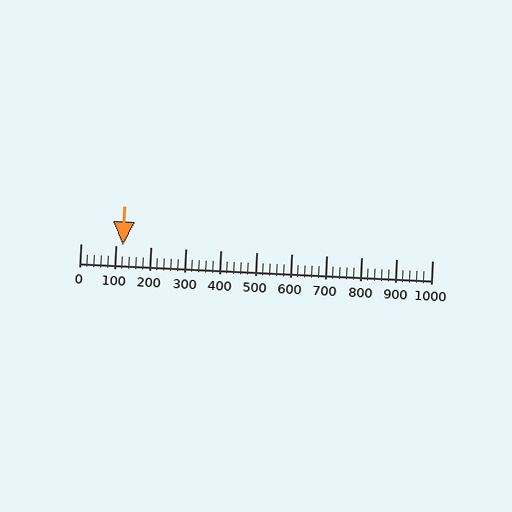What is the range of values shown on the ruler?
The ruler shows values from 0 to 1000.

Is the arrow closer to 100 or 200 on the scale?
The arrow is closer to 100.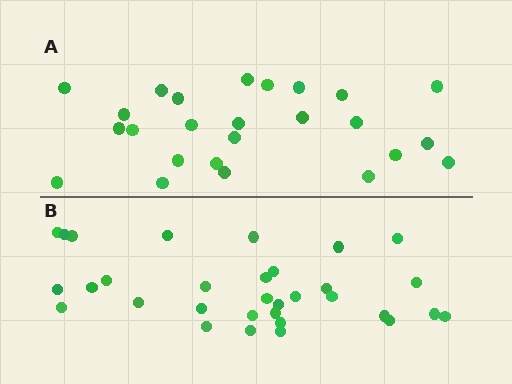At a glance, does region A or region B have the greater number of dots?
Region B (the bottom region) has more dots.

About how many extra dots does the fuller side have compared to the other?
Region B has roughly 8 or so more dots than region A.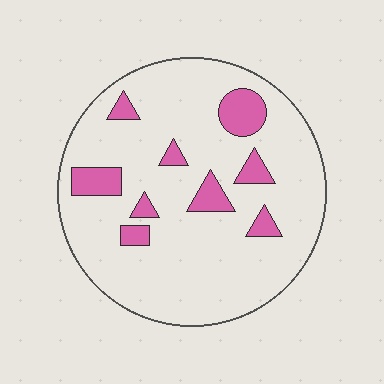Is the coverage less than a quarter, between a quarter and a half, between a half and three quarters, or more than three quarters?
Less than a quarter.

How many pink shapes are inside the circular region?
9.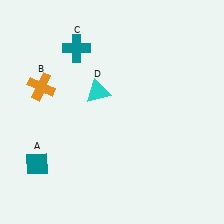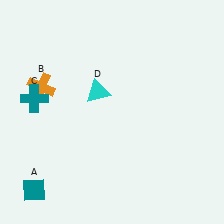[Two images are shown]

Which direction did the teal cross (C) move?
The teal cross (C) moved down.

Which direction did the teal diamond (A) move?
The teal diamond (A) moved down.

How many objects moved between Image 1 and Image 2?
2 objects moved between the two images.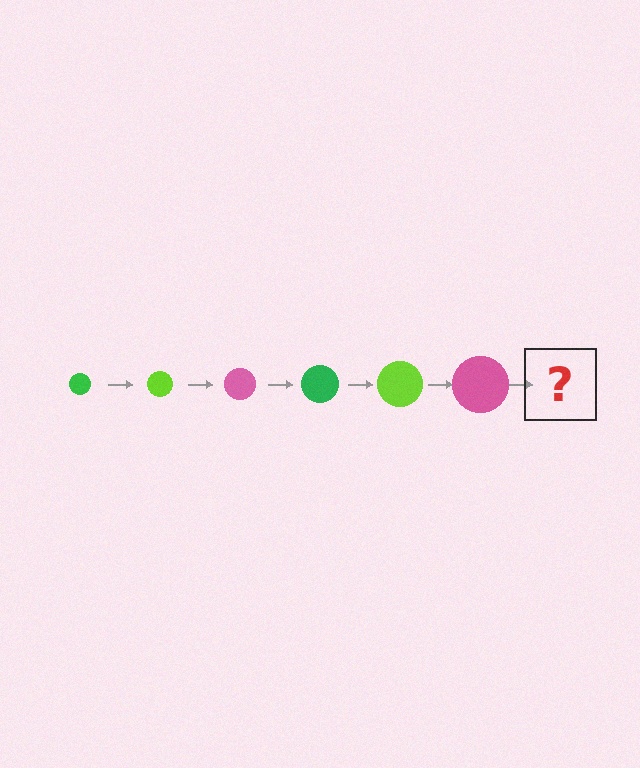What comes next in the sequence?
The next element should be a green circle, larger than the previous one.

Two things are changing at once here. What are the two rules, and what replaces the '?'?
The two rules are that the circle grows larger each step and the color cycles through green, lime, and pink. The '?' should be a green circle, larger than the previous one.